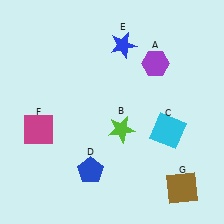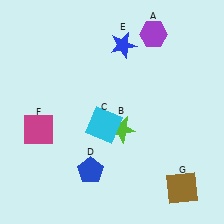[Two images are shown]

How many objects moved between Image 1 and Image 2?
2 objects moved between the two images.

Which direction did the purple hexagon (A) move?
The purple hexagon (A) moved up.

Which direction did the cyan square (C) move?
The cyan square (C) moved left.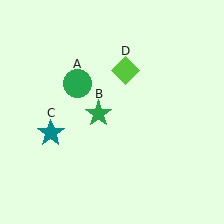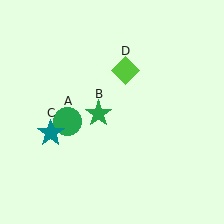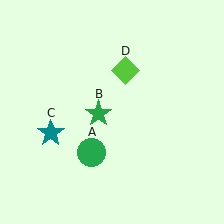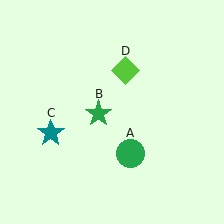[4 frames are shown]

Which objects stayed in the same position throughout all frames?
Green star (object B) and teal star (object C) and lime diamond (object D) remained stationary.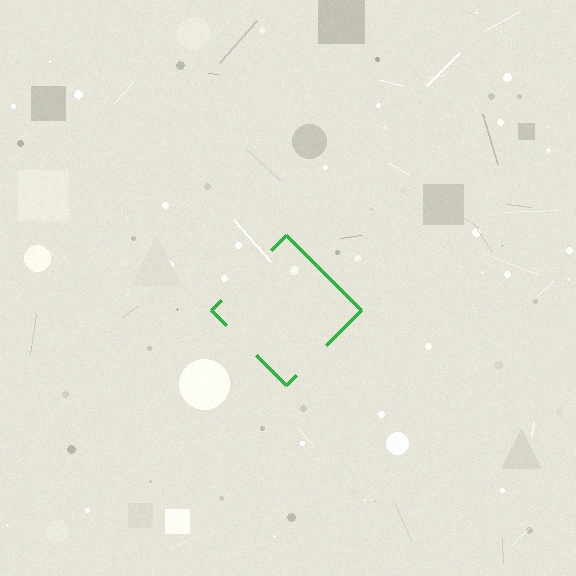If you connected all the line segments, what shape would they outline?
They would outline a diamond.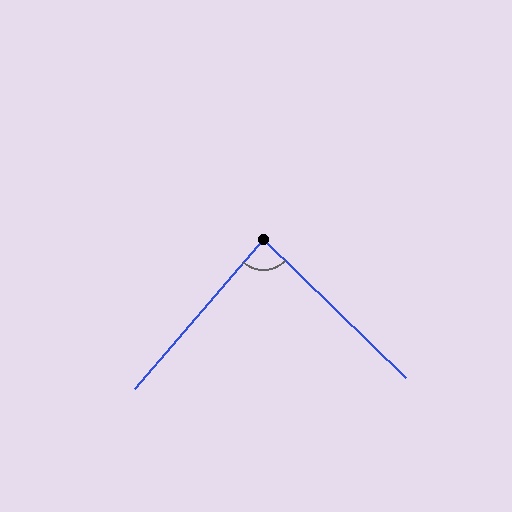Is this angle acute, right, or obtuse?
It is approximately a right angle.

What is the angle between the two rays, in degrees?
Approximately 86 degrees.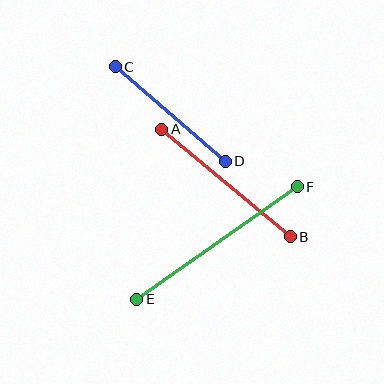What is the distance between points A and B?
The distance is approximately 167 pixels.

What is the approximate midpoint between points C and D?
The midpoint is at approximately (170, 114) pixels.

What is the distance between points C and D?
The distance is approximately 145 pixels.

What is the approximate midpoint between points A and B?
The midpoint is at approximately (226, 183) pixels.